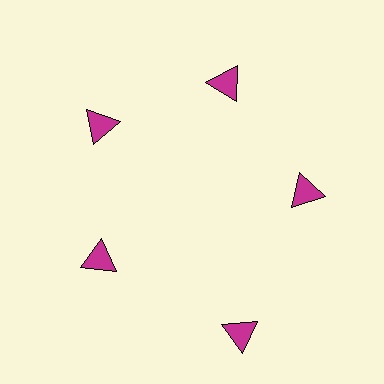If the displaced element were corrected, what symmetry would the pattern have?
It would have 5-fold rotational symmetry — the pattern would map onto itself every 72 degrees.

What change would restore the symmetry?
The symmetry would be restored by moving it inward, back onto the ring so that all 5 triangles sit at equal angles and equal distance from the center.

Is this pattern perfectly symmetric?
No. The 5 magenta triangles are arranged in a ring, but one element near the 5 o'clock position is pushed outward from the center, breaking the 5-fold rotational symmetry.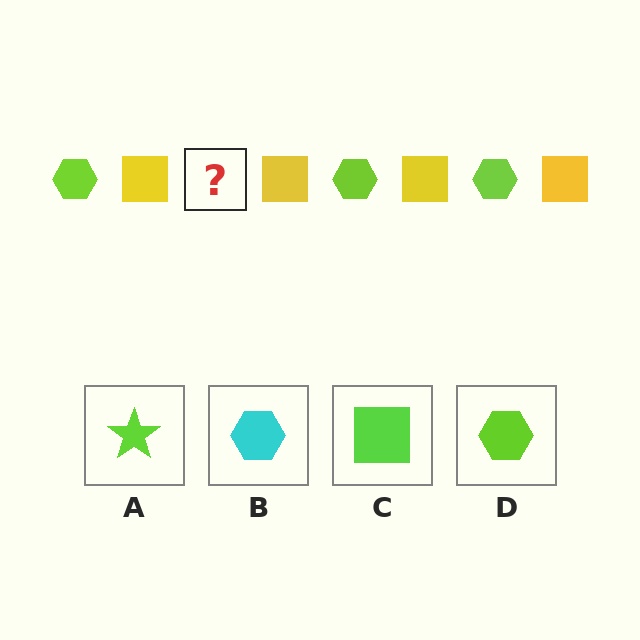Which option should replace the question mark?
Option D.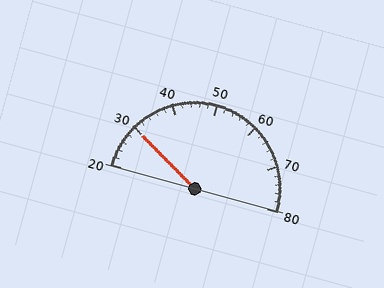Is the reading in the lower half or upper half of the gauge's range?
The reading is in the lower half of the range (20 to 80).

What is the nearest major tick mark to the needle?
The nearest major tick mark is 30.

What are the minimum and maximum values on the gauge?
The gauge ranges from 20 to 80.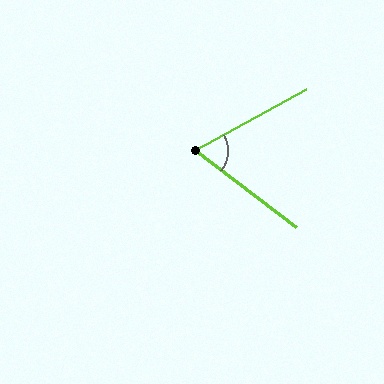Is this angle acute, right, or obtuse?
It is acute.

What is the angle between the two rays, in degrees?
Approximately 66 degrees.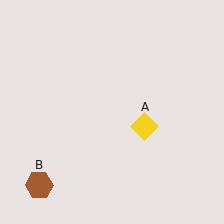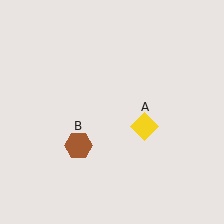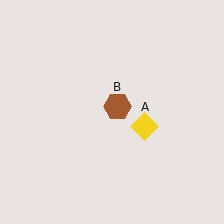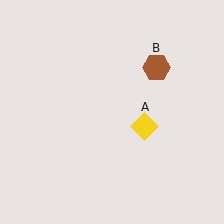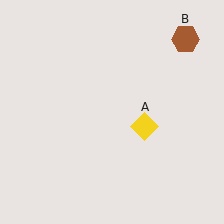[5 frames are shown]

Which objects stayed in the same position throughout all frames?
Yellow diamond (object A) remained stationary.